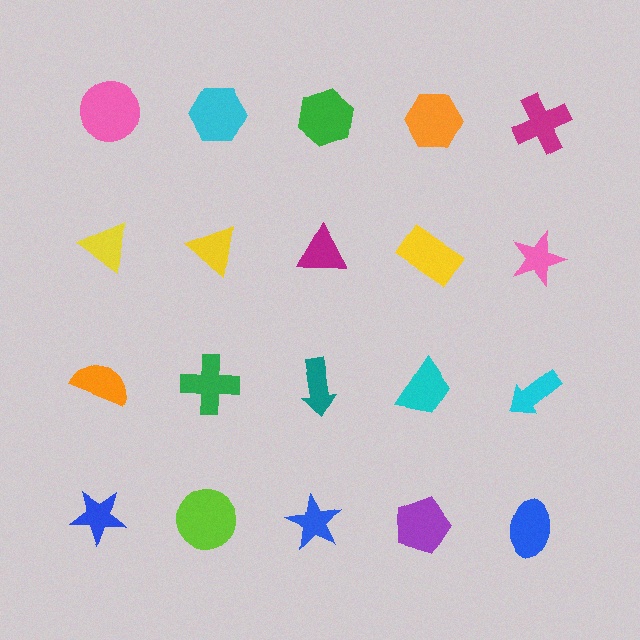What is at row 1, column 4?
An orange hexagon.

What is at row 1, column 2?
A cyan hexagon.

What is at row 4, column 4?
A purple pentagon.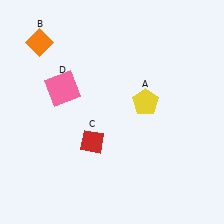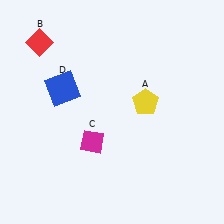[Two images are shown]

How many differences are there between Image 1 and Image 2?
There are 3 differences between the two images.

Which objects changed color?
B changed from orange to red. C changed from red to magenta. D changed from pink to blue.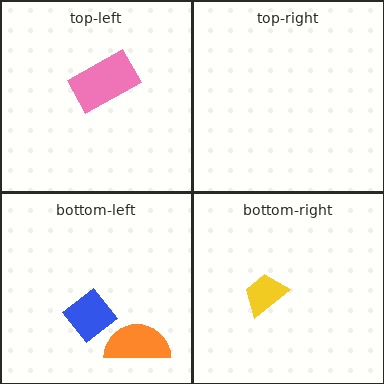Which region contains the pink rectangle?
The top-left region.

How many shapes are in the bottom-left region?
2.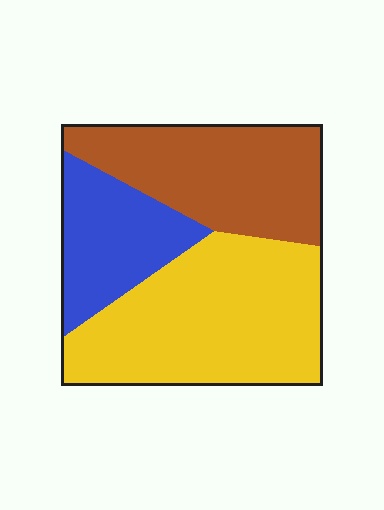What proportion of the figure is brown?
Brown takes up about one third (1/3) of the figure.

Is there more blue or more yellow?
Yellow.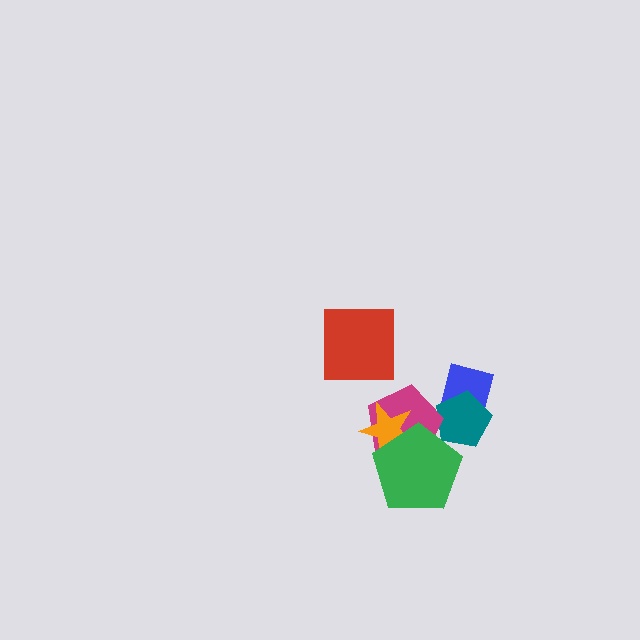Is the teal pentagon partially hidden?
Yes, it is partially covered by another shape.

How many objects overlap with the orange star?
2 objects overlap with the orange star.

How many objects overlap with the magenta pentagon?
3 objects overlap with the magenta pentagon.